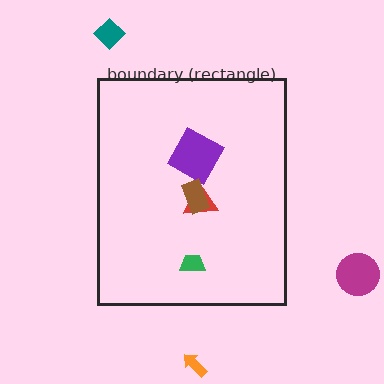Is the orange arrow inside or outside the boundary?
Outside.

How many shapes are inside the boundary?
4 inside, 3 outside.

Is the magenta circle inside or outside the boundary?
Outside.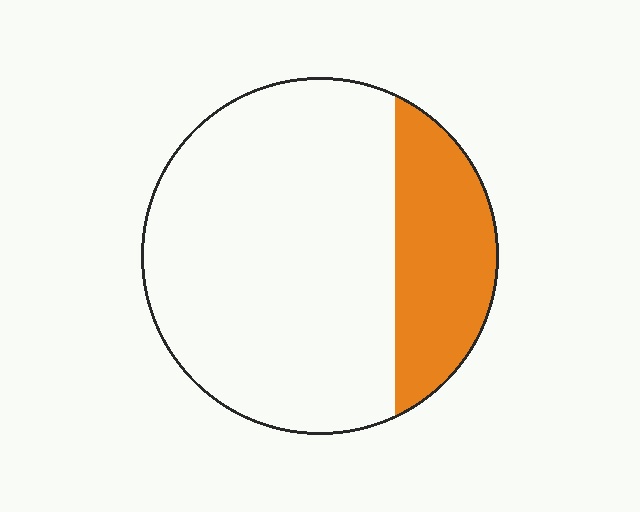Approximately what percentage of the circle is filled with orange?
Approximately 25%.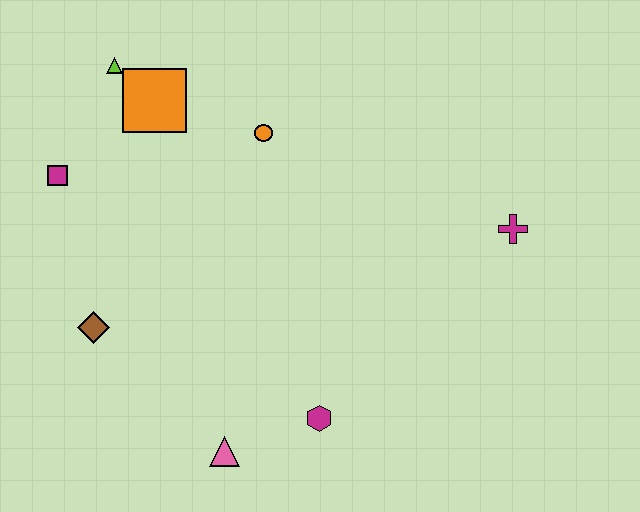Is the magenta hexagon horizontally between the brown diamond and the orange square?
No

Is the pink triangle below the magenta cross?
Yes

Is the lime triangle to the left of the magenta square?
No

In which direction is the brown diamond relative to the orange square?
The brown diamond is below the orange square.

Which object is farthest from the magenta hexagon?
The lime triangle is farthest from the magenta hexagon.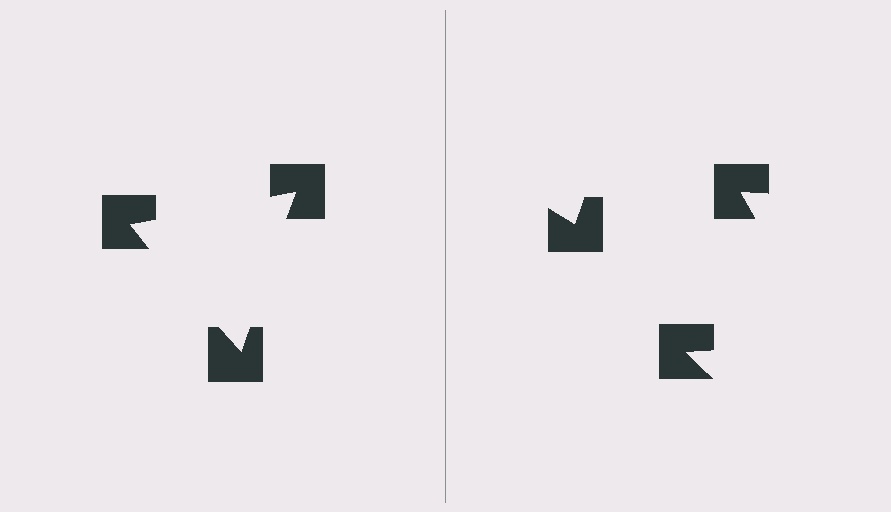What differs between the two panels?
The notched squares are positioned identically on both sides; only the wedge orientations differ. On the left they align to a triangle; on the right they are misaligned.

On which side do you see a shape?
An illusory triangle appears on the left side. On the right side the wedge cuts are rotated, so no coherent shape forms.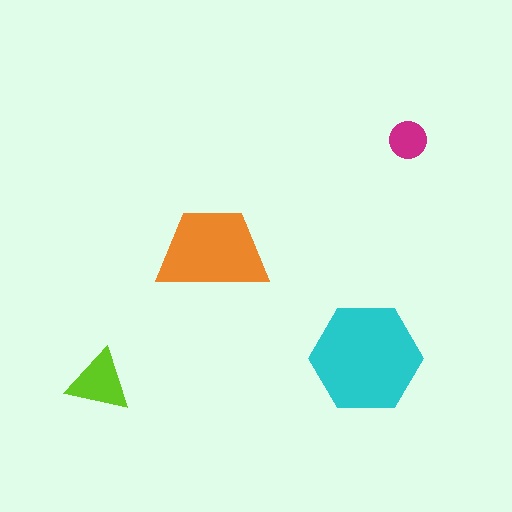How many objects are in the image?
There are 4 objects in the image.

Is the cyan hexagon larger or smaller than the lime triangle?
Larger.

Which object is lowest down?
The lime triangle is bottommost.